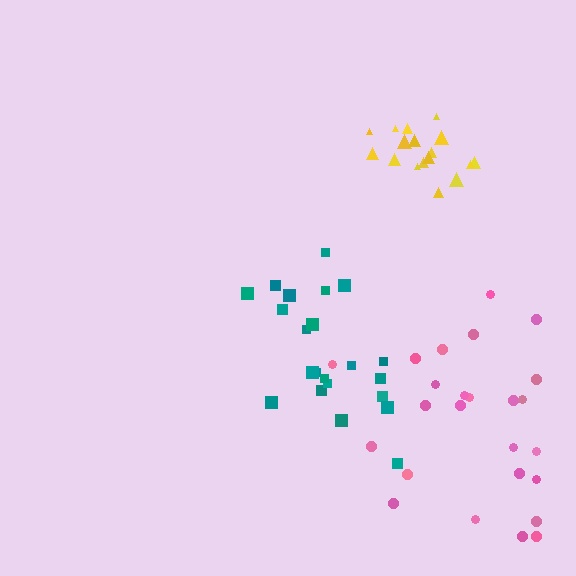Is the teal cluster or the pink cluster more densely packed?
Teal.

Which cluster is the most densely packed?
Yellow.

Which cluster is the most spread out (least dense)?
Pink.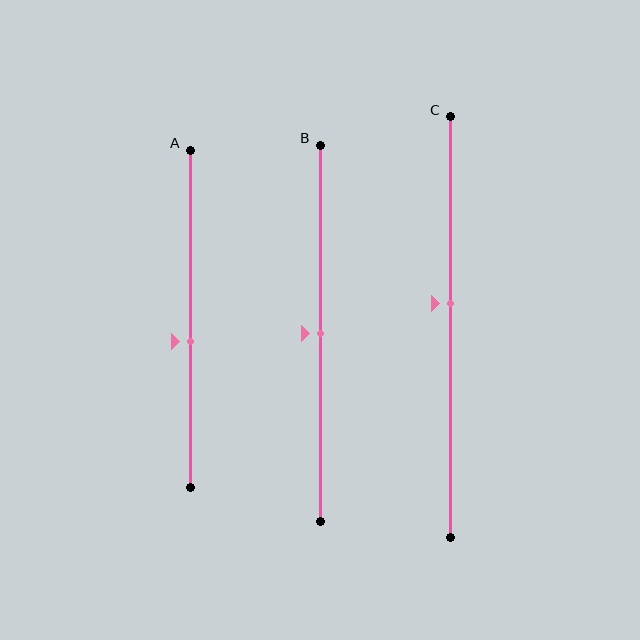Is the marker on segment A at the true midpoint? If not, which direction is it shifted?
No, the marker on segment A is shifted downward by about 7% of the segment length.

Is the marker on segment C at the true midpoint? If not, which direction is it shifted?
No, the marker on segment C is shifted upward by about 6% of the segment length.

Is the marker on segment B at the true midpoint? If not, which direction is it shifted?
Yes, the marker on segment B is at the true midpoint.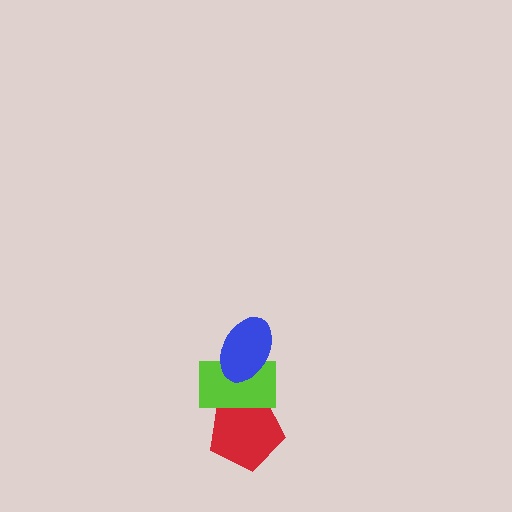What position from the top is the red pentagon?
The red pentagon is 3rd from the top.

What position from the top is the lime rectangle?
The lime rectangle is 2nd from the top.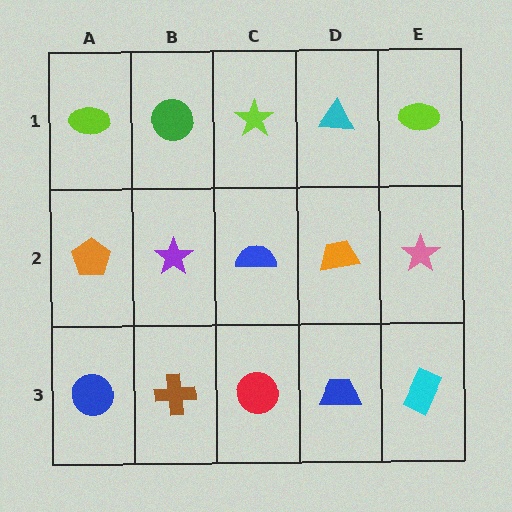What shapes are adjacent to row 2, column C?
A lime star (row 1, column C), a red circle (row 3, column C), a purple star (row 2, column B), an orange trapezoid (row 2, column D).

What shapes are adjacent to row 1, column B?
A purple star (row 2, column B), a lime ellipse (row 1, column A), a lime star (row 1, column C).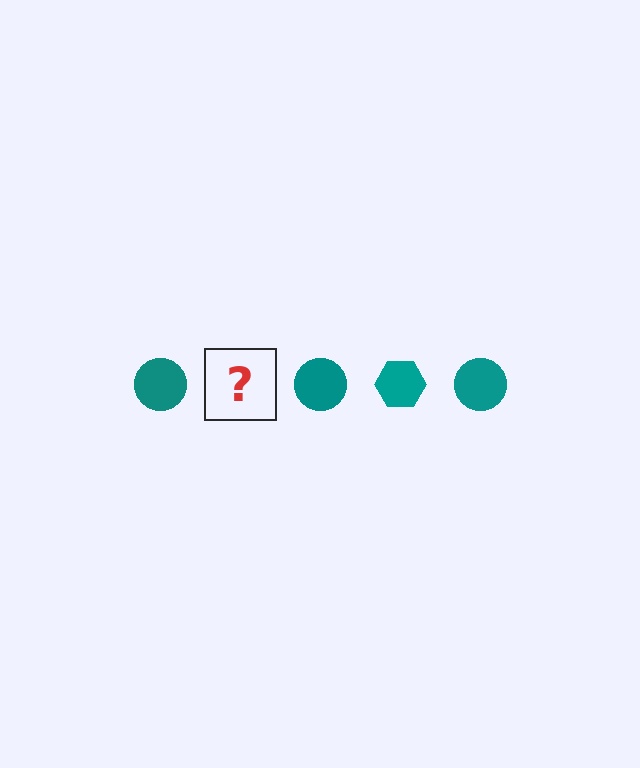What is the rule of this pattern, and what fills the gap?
The rule is that the pattern cycles through circle, hexagon shapes in teal. The gap should be filled with a teal hexagon.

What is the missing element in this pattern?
The missing element is a teal hexagon.